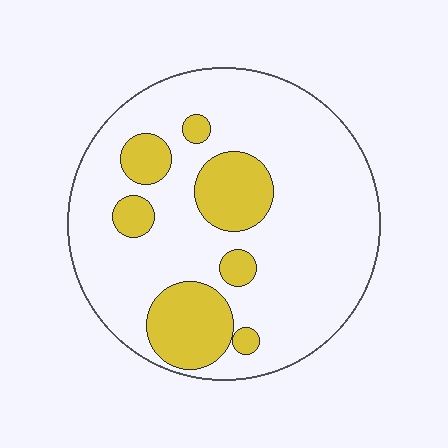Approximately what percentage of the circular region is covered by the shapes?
Approximately 20%.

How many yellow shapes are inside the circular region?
7.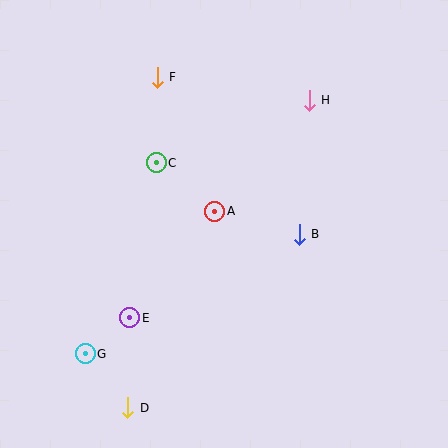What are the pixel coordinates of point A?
Point A is at (215, 211).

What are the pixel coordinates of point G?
Point G is at (85, 354).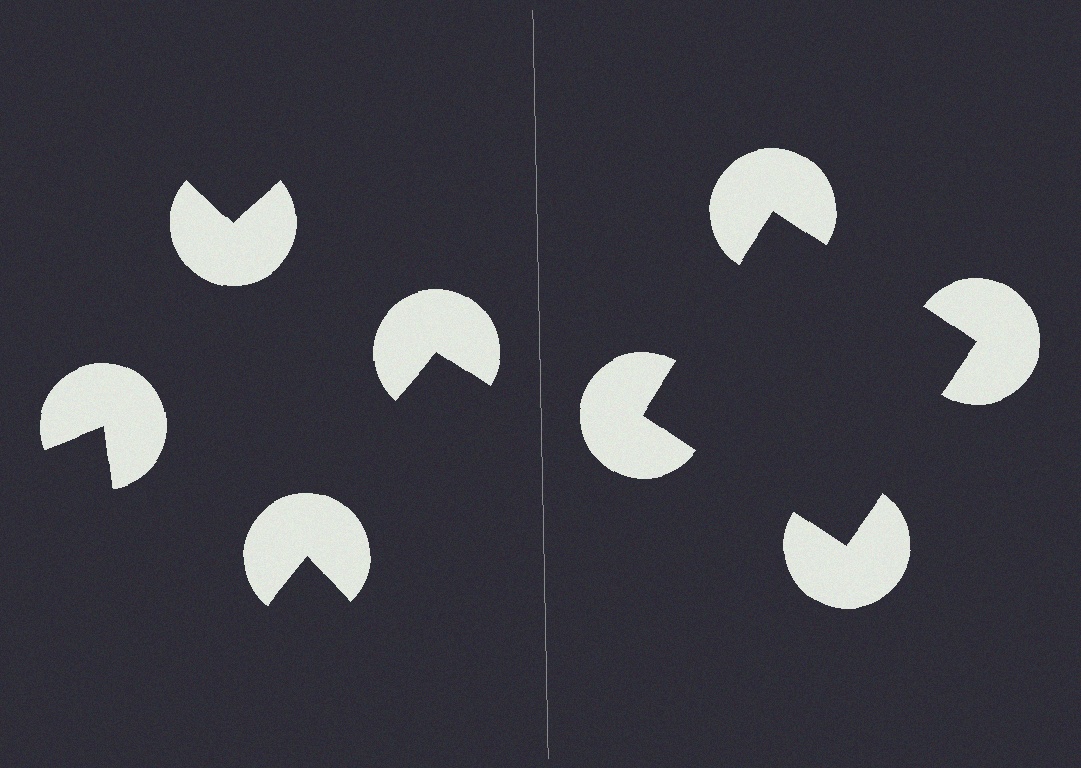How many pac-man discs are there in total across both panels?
8 — 4 on each side.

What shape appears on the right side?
An illusory square.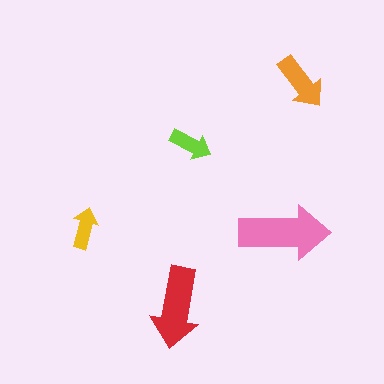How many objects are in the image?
There are 5 objects in the image.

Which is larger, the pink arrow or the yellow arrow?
The pink one.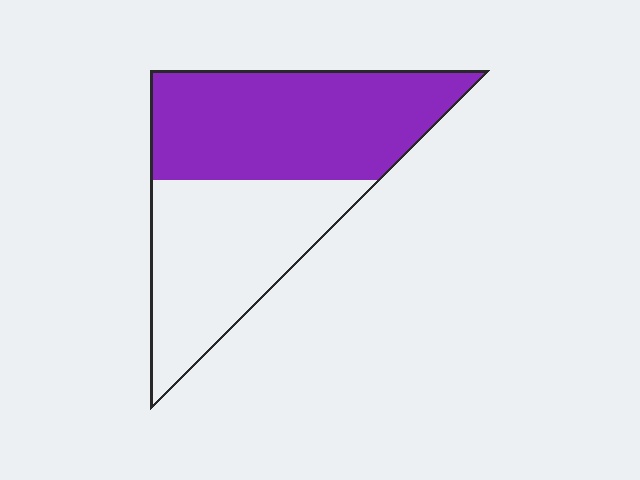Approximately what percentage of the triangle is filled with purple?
Approximately 55%.